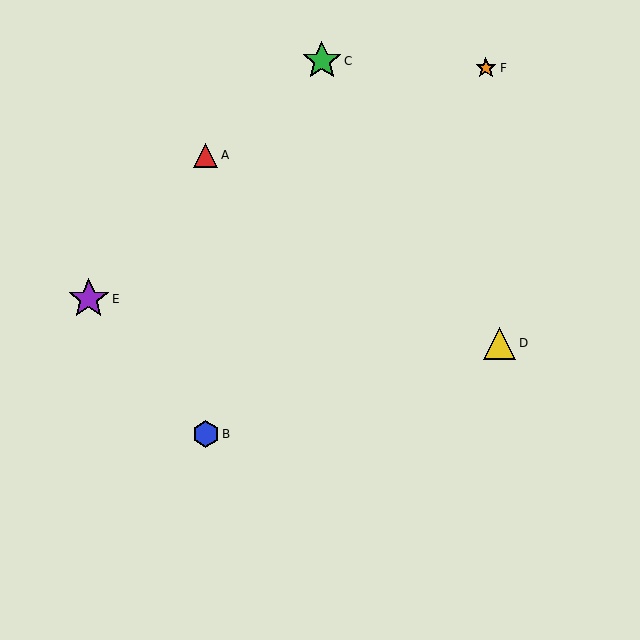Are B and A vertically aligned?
Yes, both are at x≈206.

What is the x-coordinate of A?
Object A is at x≈206.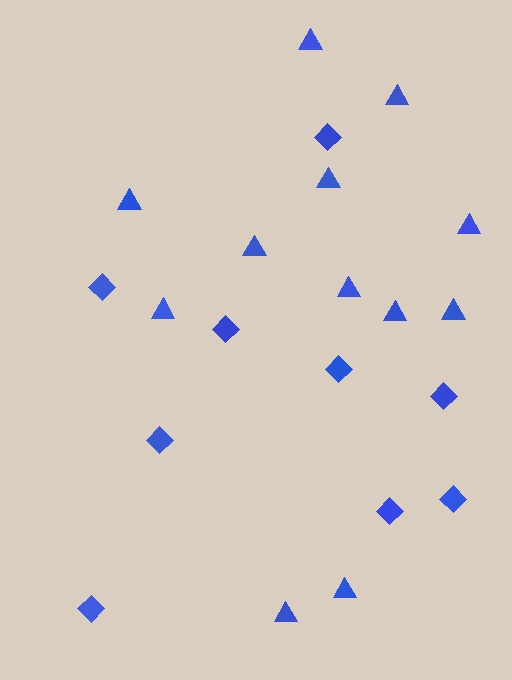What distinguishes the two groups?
There are 2 groups: one group of diamonds (9) and one group of triangles (12).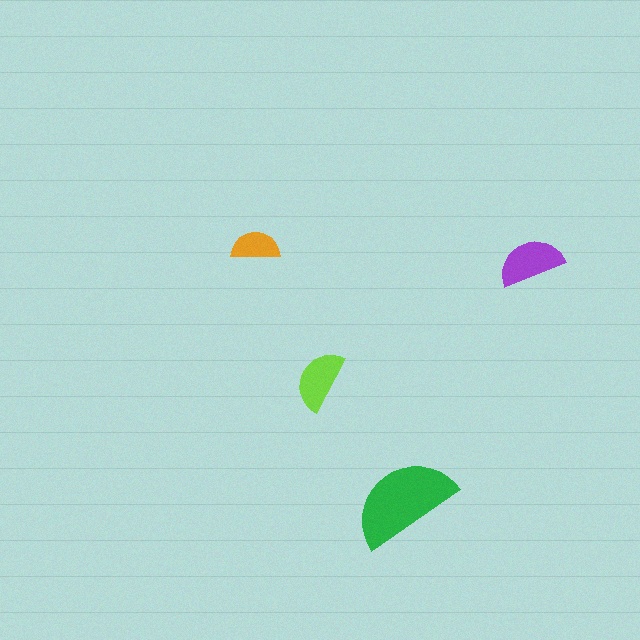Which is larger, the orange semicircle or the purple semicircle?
The purple one.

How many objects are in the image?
There are 4 objects in the image.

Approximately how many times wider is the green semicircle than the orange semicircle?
About 2 times wider.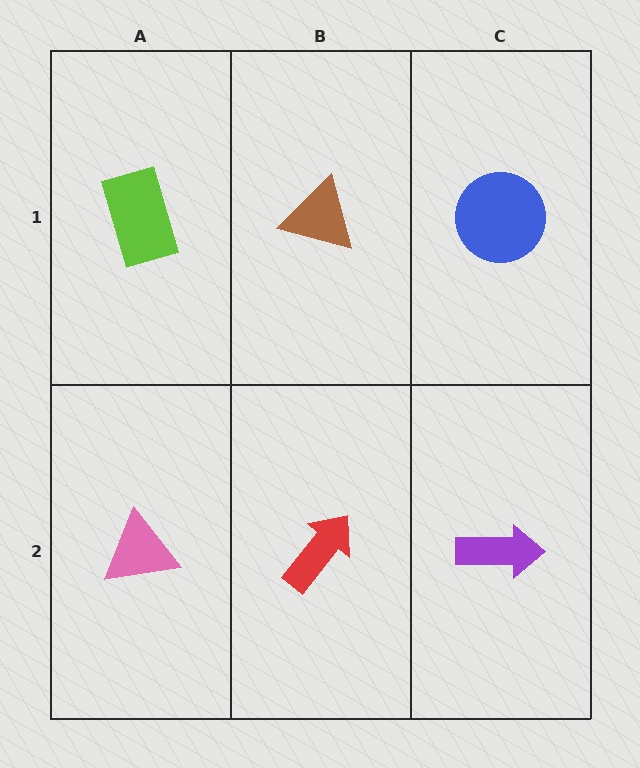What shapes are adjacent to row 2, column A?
A lime rectangle (row 1, column A), a red arrow (row 2, column B).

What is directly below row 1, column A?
A pink triangle.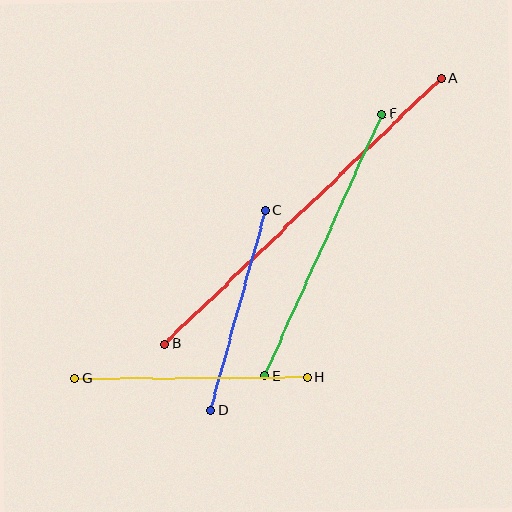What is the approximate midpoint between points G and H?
The midpoint is at approximately (191, 378) pixels.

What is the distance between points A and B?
The distance is approximately 383 pixels.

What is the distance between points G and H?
The distance is approximately 233 pixels.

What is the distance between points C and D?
The distance is approximately 207 pixels.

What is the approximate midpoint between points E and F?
The midpoint is at approximately (323, 245) pixels.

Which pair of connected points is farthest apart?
Points A and B are farthest apart.